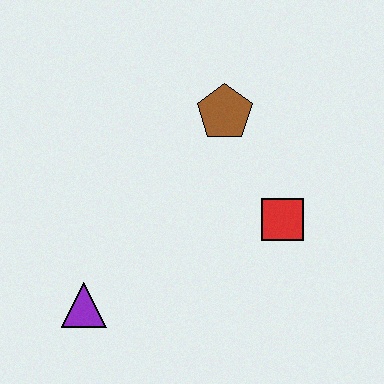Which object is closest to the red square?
The brown pentagon is closest to the red square.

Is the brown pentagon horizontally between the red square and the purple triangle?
Yes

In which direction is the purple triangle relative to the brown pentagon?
The purple triangle is below the brown pentagon.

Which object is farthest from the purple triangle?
The brown pentagon is farthest from the purple triangle.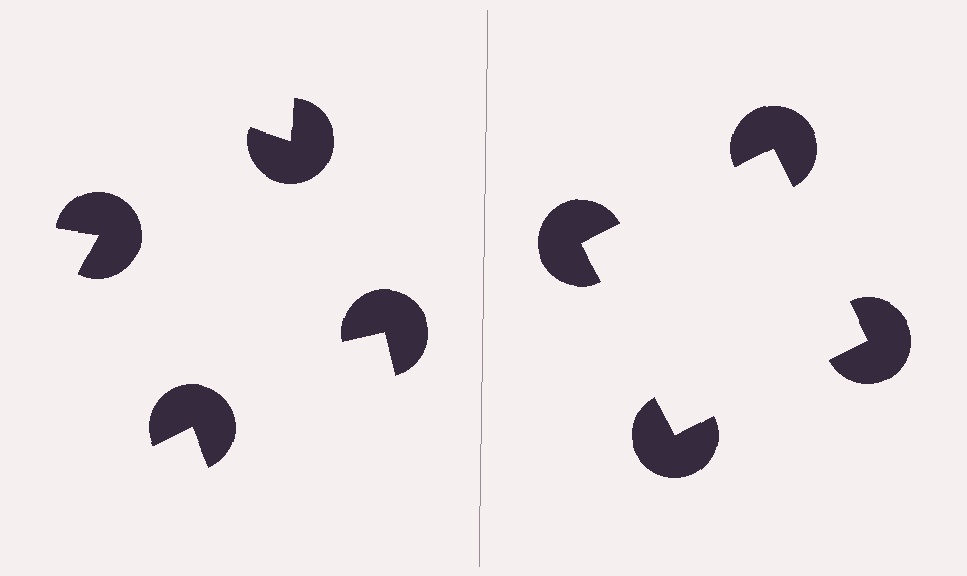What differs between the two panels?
The pac-man discs are positioned identically on both sides; only the wedge orientations differ. On the right they align to a square; on the left they are misaligned.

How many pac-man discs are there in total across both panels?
8 — 4 on each side.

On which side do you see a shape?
An illusory square appears on the right side. On the left side the wedge cuts are rotated, so no coherent shape forms.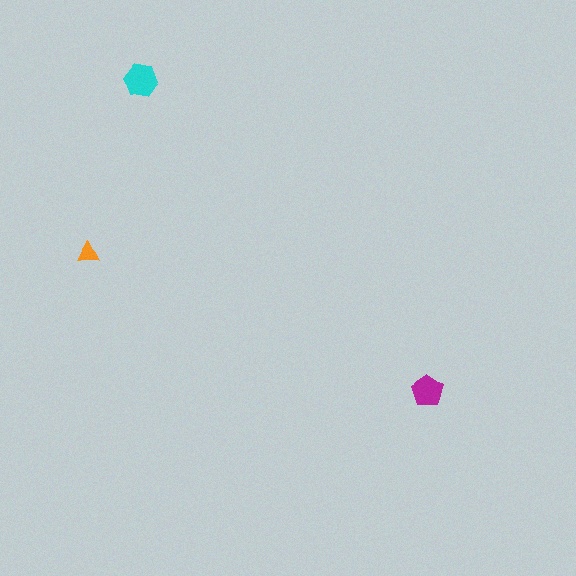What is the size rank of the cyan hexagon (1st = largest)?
1st.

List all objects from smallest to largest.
The orange triangle, the magenta pentagon, the cyan hexagon.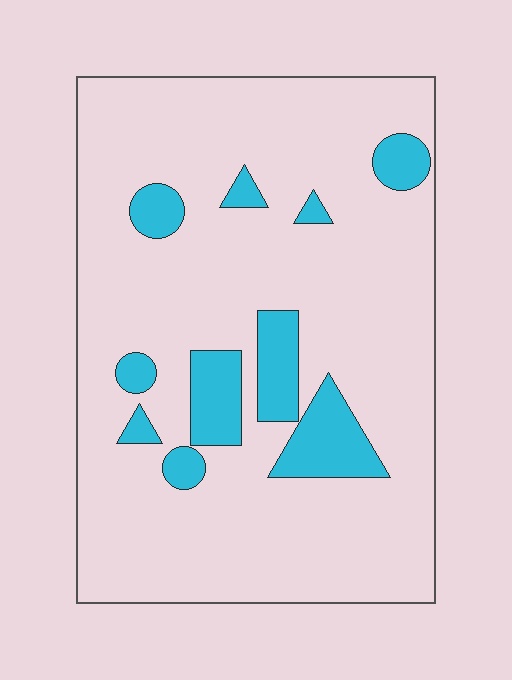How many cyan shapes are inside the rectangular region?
10.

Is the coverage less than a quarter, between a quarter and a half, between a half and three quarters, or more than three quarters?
Less than a quarter.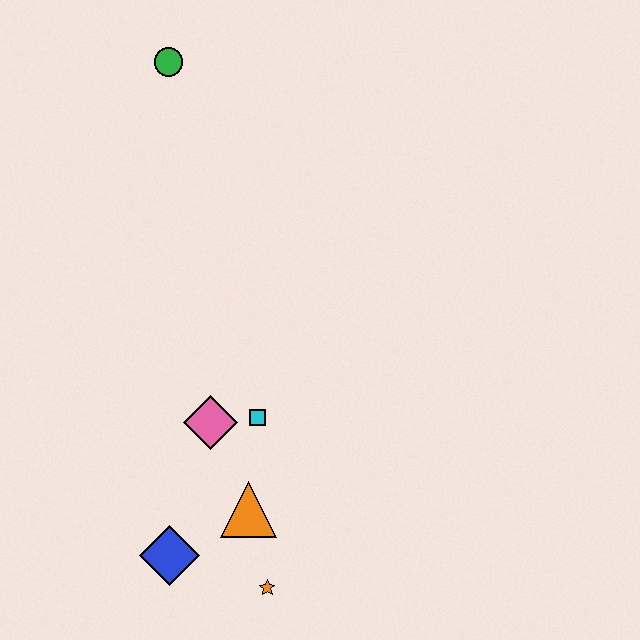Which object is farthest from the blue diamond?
The green circle is farthest from the blue diamond.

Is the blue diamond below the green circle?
Yes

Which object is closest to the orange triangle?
The orange star is closest to the orange triangle.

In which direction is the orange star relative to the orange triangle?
The orange star is below the orange triangle.